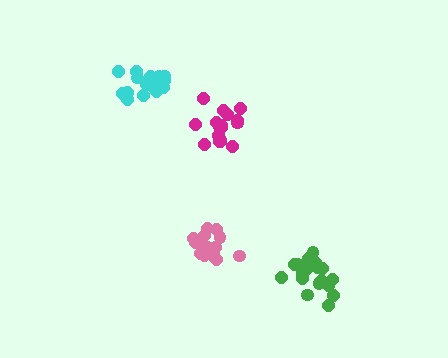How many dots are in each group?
Group 1: 19 dots, Group 2: 15 dots, Group 3: 17 dots, Group 4: 17 dots (68 total).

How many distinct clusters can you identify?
There are 4 distinct clusters.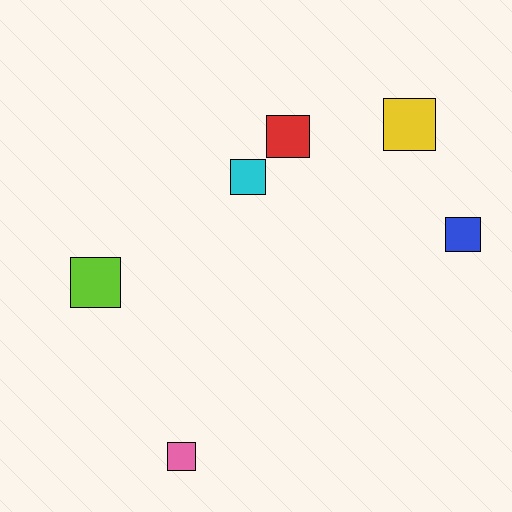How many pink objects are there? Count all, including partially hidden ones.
There is 1 pink object.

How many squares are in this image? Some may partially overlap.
There are 6 squares.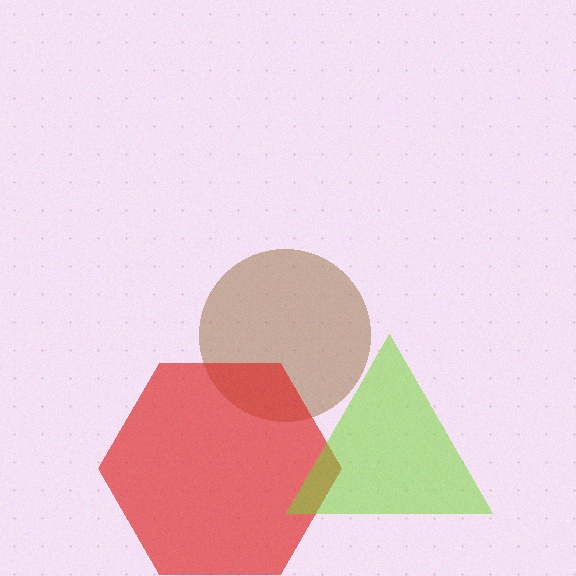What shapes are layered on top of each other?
The layered shapes are: a brown circle, a red hexagon, a lime triangle.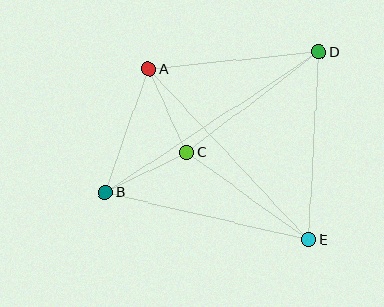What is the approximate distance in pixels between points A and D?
The distance between A and D is approximately 171 pixels.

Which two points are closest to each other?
Points B and C are closest to each other.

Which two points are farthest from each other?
Points B and D are farthest from each other.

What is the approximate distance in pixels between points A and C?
The distance between A and C is approximately 92 pixels.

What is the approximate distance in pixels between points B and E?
The distance between B and E is approximately 209 pixels.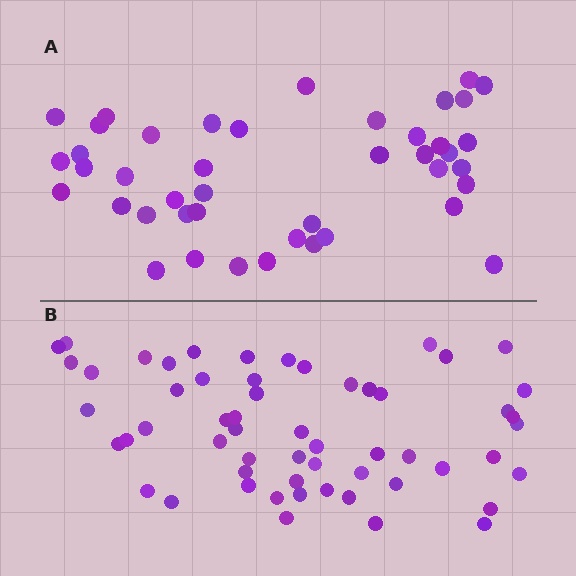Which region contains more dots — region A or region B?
Region B (the bottom region) has more dots.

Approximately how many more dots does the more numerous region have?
Region B has approximately 15 more dots than region A.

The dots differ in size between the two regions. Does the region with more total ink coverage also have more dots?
No. Region A has more total ink coverage because its dots are larger, but region B actually contains more individual dots. Total area can be misleading — the number of items is what matters here.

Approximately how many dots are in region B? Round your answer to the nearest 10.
About 60 dots. (The exact count is 57, which rounds to 60.)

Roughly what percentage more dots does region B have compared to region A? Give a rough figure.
About 35% more.